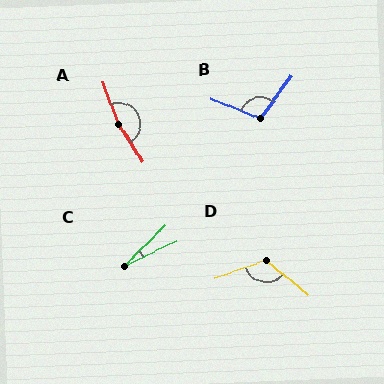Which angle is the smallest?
C, at approximately 18 degrees.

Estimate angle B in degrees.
Approximately 104 degrees.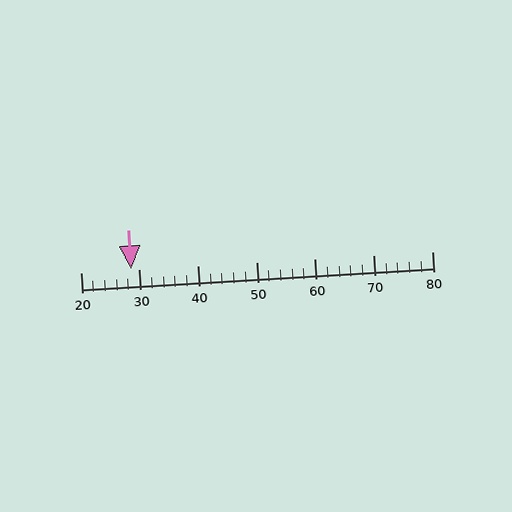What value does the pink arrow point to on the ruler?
The pink arrow points to approximately 29.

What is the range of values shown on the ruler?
The ruler shows values from 20 to 80.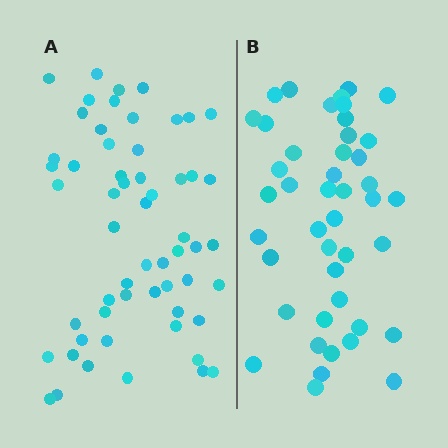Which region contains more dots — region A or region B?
Region A (the left region) has more dots.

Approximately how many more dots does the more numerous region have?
Region A has approximately 15 more dots than region B.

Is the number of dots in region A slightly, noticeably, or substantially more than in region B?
Region A has noticeably more, but not dramatically so. The ratio is roughly 1.3 to 1.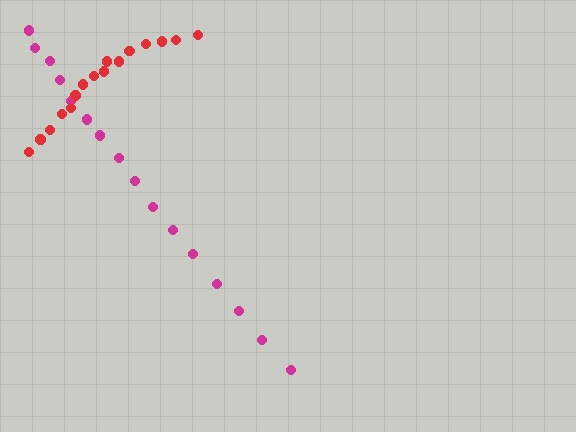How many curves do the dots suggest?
There are 2 distinct paths.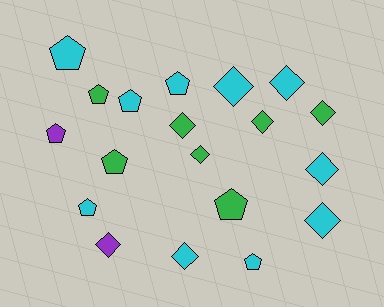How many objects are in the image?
There are 19 objects.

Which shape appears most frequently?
Diamond, with 10 objects.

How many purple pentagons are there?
There is 1 purple pentagon.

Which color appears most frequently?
Cyan, with 10 objects.